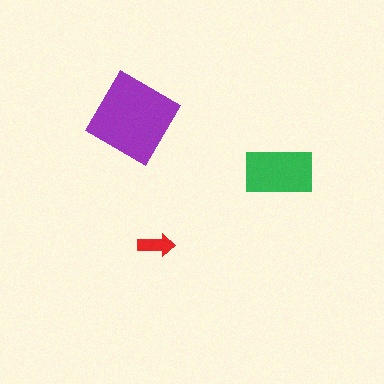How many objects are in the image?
There are 3 objects in the image.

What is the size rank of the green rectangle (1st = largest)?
2nd.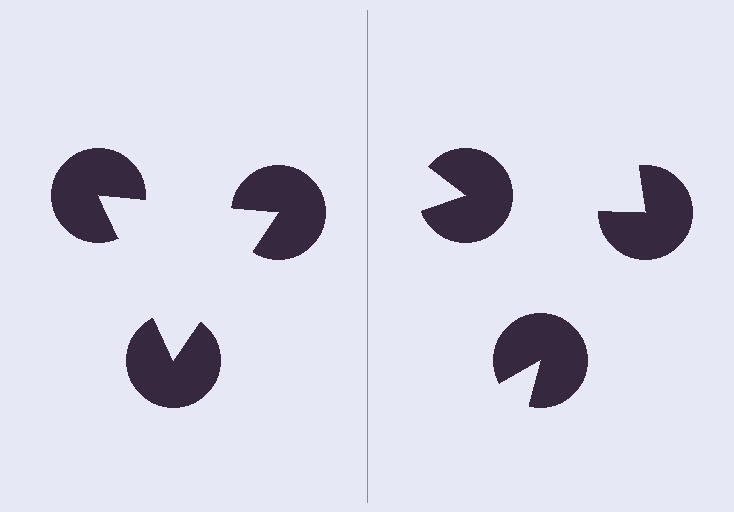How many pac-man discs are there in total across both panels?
6 — 3 on each side.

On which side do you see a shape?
An illusory triangle appears on the left side. On the right side the wedge cuts are rotated, so no coherent shape forms.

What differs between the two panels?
The pac-man discs are positioned identically on both sides; only the wedge orientations differ. On the left they align to a triangle; on the right they are misaligned.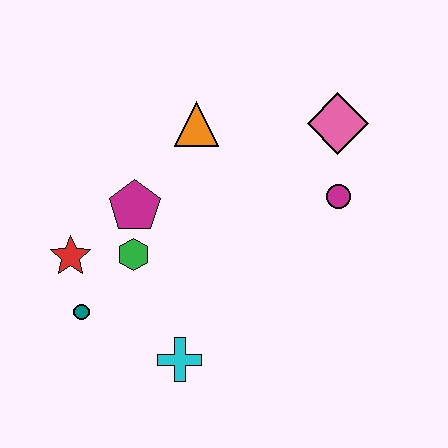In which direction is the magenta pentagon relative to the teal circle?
The magenta pentagon is above the teal circle.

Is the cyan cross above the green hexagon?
No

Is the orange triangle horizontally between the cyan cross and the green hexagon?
No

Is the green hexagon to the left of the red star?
No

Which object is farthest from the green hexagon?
The pink diamond is farthest from the green hexagon.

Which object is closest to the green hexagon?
The magenta pentagon is closest to the green hexagon.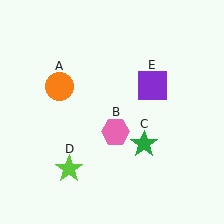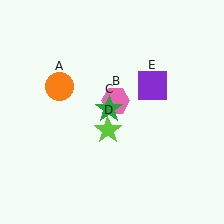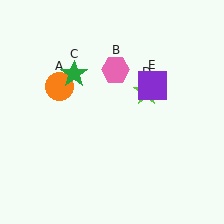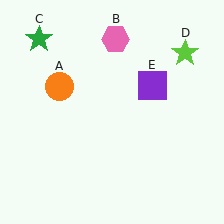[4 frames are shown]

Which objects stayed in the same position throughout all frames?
Orange circle (object A) and purple square (object E) remained stationary.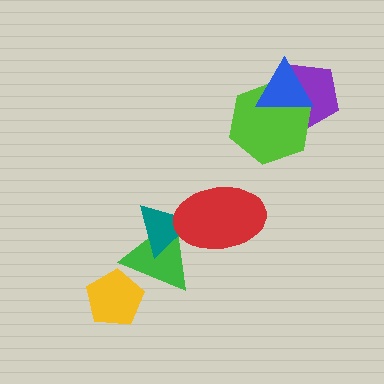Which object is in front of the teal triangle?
The red ellipse is in front of the teal triangle.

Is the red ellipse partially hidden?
No, no other shape covers it.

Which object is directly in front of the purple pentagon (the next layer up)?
The lime hexagon is directly in front of the purple pentagon.